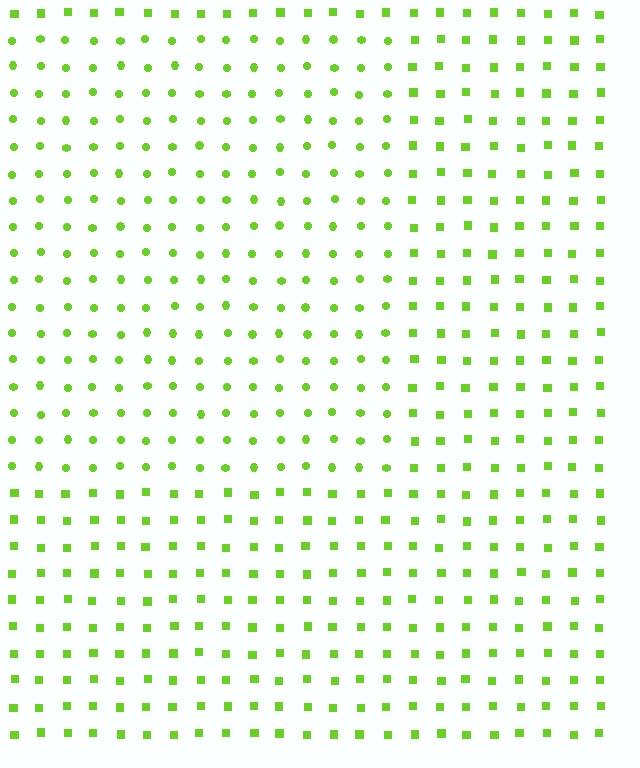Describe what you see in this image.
The image is filled with small lime elements arranged in a uniform grid. A rectangle-shaped region contains circles, while the surrounding area contains squares. The boundary is defined purely by the change in element shape.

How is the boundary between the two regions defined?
The boundary is defined by a change in element shape: circles inside vs. squares outside. All elements share the same color and spacing.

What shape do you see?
I see a rectangle.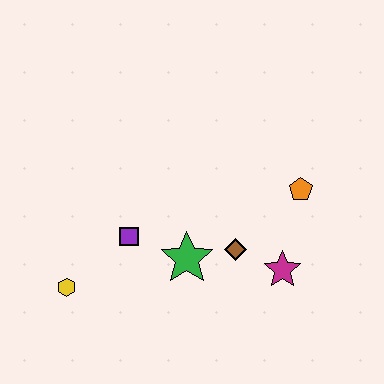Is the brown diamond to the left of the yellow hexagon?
No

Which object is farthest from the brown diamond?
The yellow hexagon is farthest from the brown diamond.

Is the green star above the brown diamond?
No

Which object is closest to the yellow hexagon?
The purple square is closest to the yellow hexagon.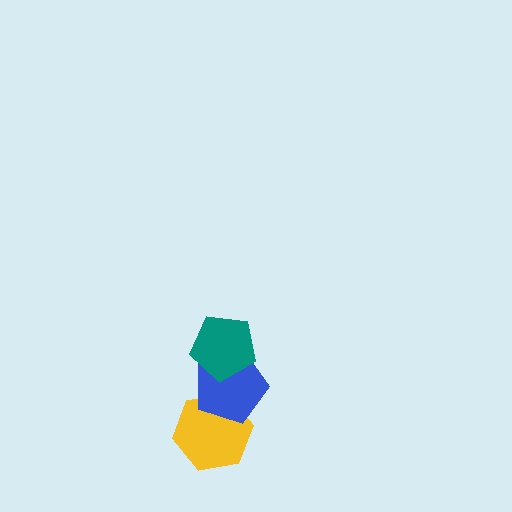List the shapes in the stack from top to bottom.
From top to bottom: the teal pentagon, the blue pentagon, the yellow hexagon.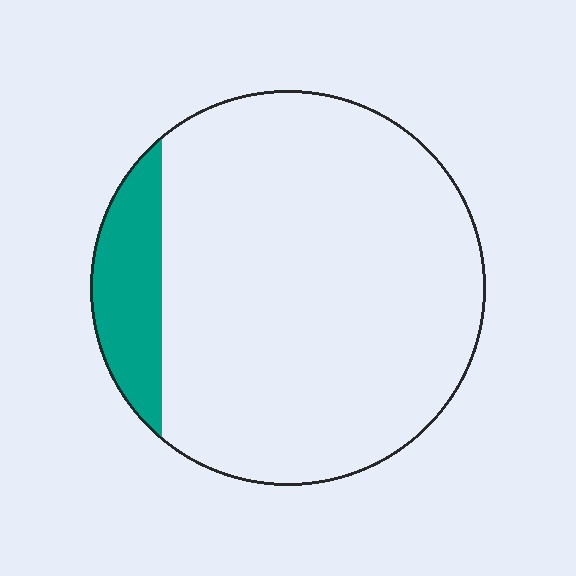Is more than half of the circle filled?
No.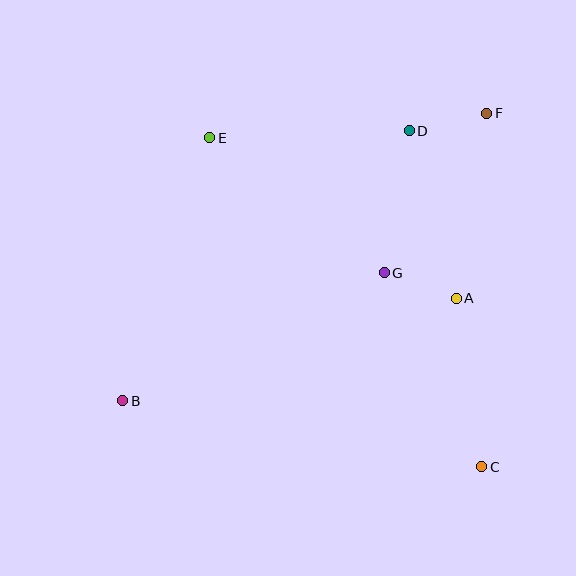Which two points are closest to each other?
Points A and G are closest to each other.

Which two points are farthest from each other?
Points B and F are farthest from each other.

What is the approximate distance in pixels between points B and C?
The distance between B and C is approximately 365 pixels.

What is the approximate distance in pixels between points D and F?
The distance between D and F is approximately 80 pixels.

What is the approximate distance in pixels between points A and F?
The distance between A and F is approximately 187 pixels.